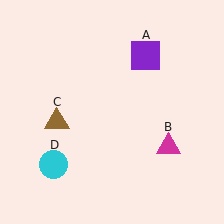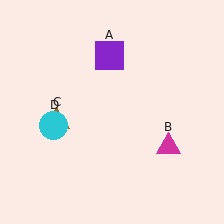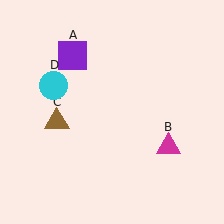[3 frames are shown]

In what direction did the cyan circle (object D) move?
The cyan circle (object D) moved up.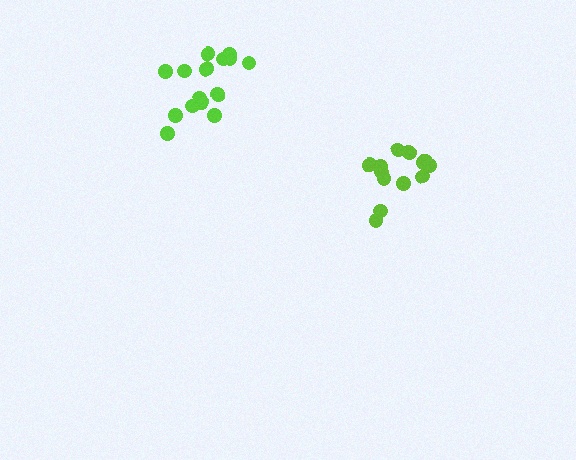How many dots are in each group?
Group 1: 15 dots, Group 2: 13 dots (28 total).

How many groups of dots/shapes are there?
There are 2 groups.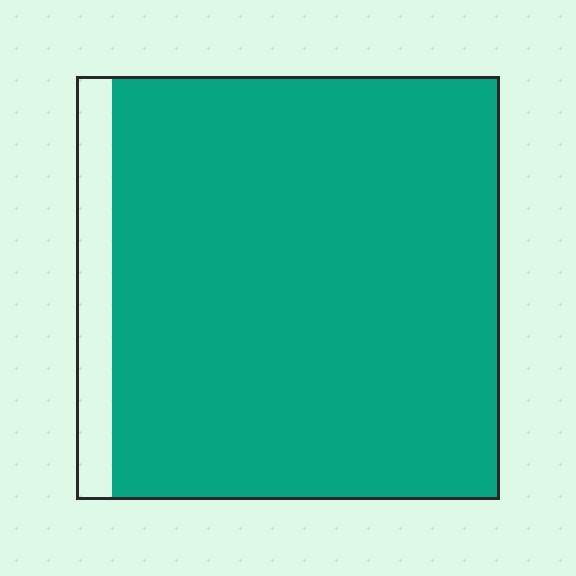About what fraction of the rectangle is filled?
About nine tenths (9/10).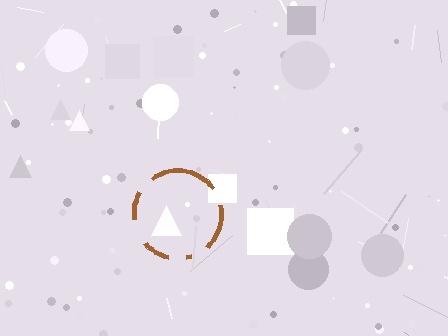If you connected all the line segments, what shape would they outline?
They would outline a circle.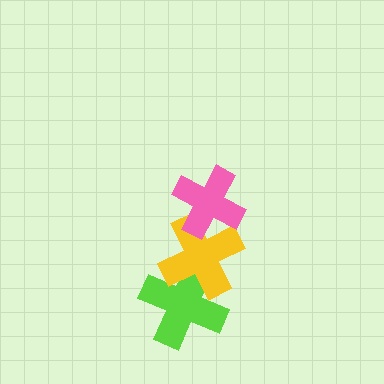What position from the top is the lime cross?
The lime cross is 3rd from the top.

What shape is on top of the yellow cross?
The pink cross is on top of the yellow cross.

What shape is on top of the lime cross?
The yellow cross is on top of the lime cross.